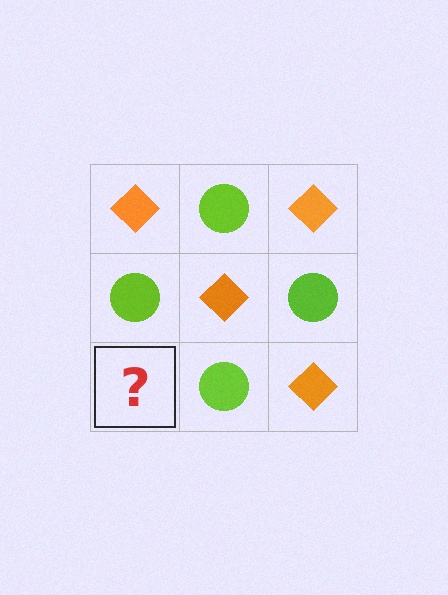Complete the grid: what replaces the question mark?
The question mark should be replaced with an orange diamond.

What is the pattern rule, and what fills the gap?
The rule is that it alternates orange diamond and lime circle in a checkerboard pattern. The gap should be filled with an orange diamond.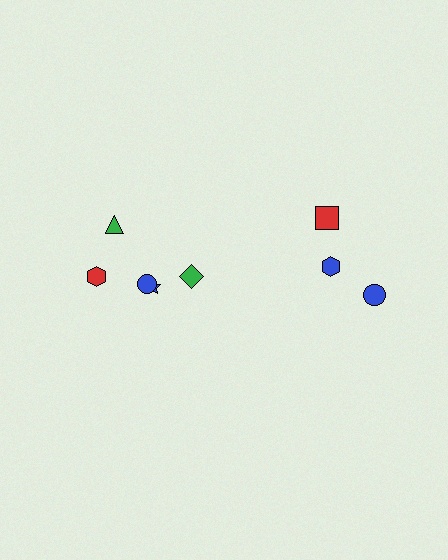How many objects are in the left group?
There are 5 objects.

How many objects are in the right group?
There are 3 objects.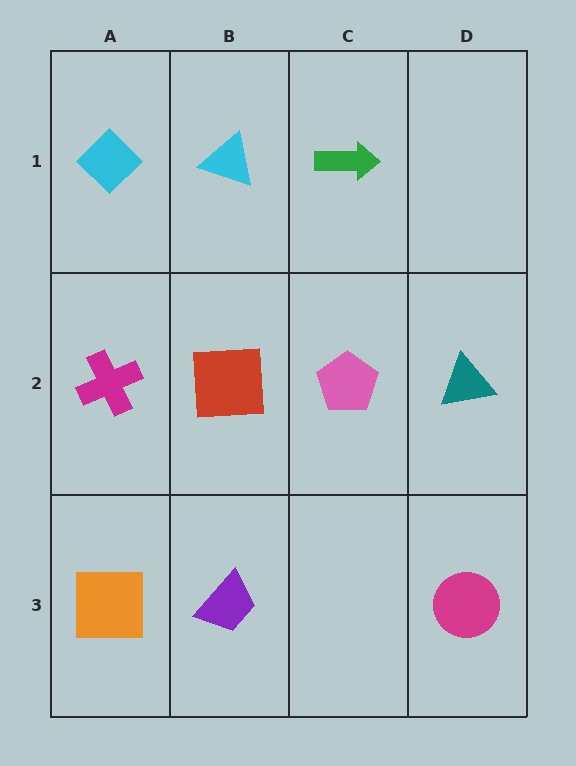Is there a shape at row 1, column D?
No, that cell is empty.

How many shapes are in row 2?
4 shapes.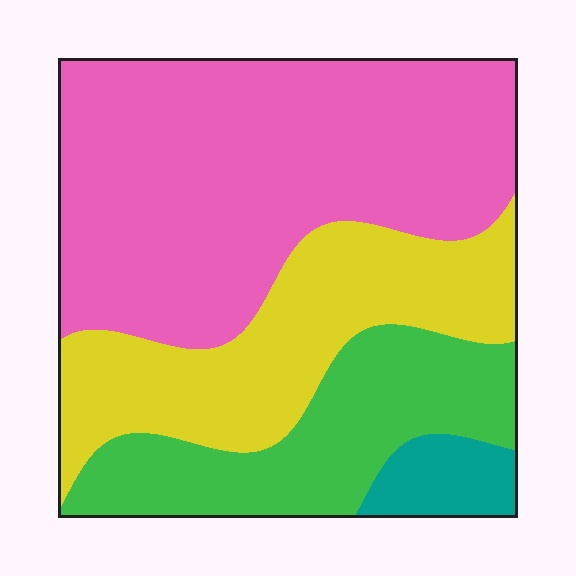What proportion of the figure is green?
Green covers roughly 20% of the figure.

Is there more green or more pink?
Pink.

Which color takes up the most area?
Pink, at roughly 50%.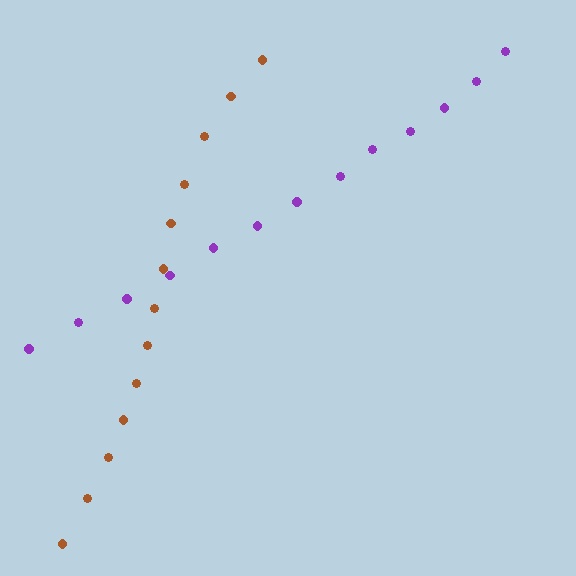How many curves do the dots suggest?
There are 2 distinct paths.